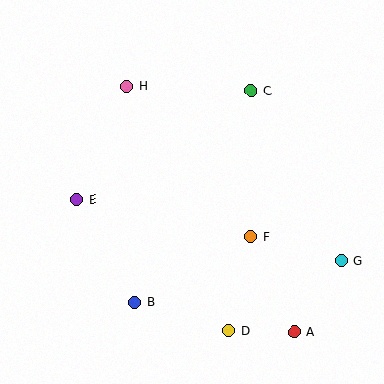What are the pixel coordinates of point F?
Point F is at (251, 237).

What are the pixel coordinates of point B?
Point B is at (134, 303).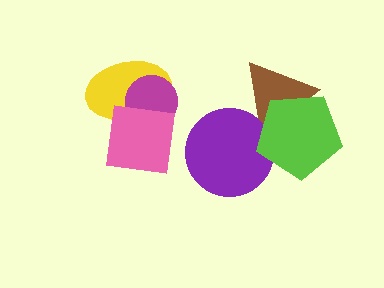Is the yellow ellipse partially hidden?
Yes, it is partially covered by another shape.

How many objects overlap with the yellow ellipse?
2 objects overlap with the yellow ellipse.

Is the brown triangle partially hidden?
Yes, it is partially covered by another shape.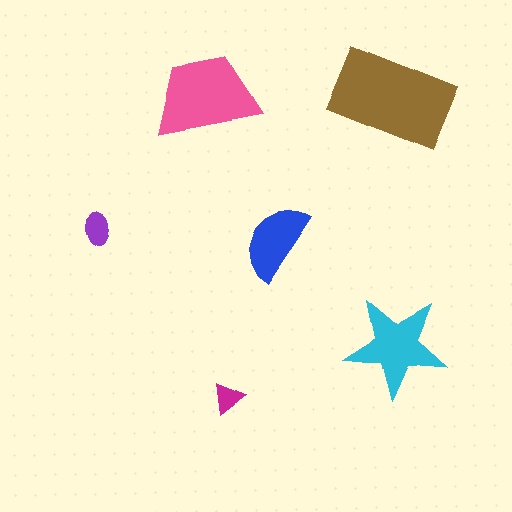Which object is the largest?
The brown rectangle.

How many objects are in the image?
There are 6 objects in the image.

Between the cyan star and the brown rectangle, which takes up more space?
The brown rectangle.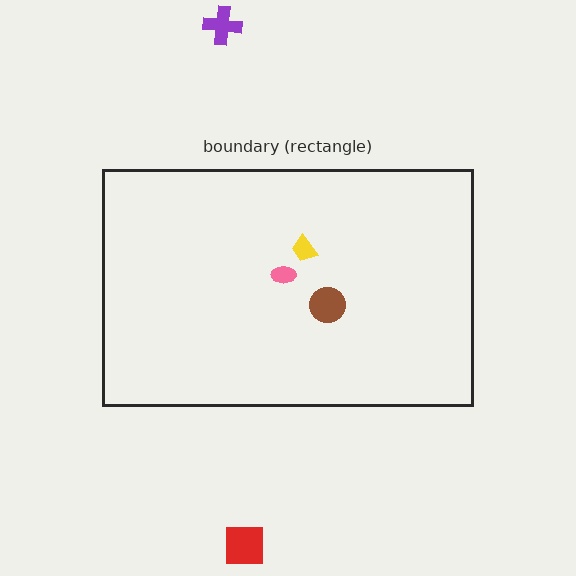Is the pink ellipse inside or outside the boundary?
Inside.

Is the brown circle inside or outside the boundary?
Inside.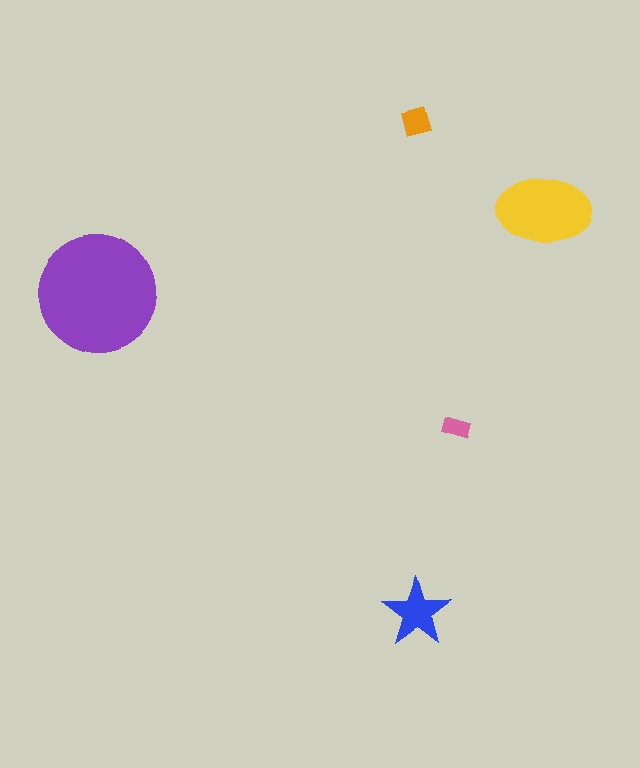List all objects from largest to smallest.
The purple circle, the yellow ellipse, the blue star, the orange square, the pink rectangle.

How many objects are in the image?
There are 5 objects in the image.